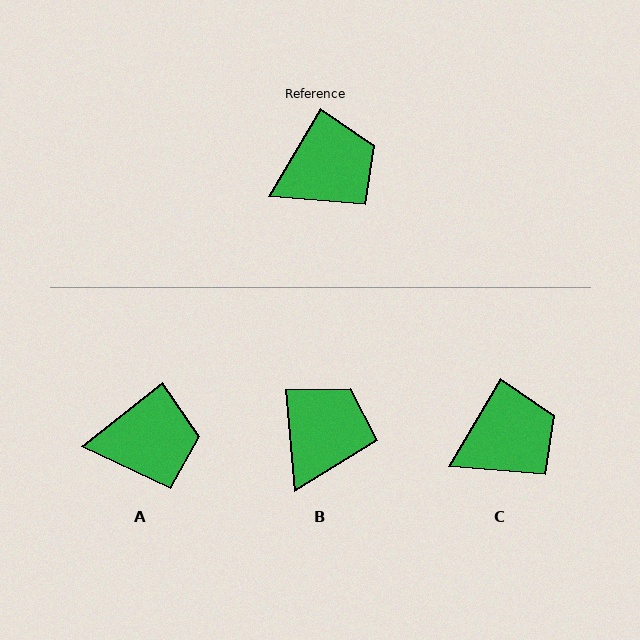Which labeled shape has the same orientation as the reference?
C.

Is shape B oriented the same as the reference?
No, it is off by about 36 degrees.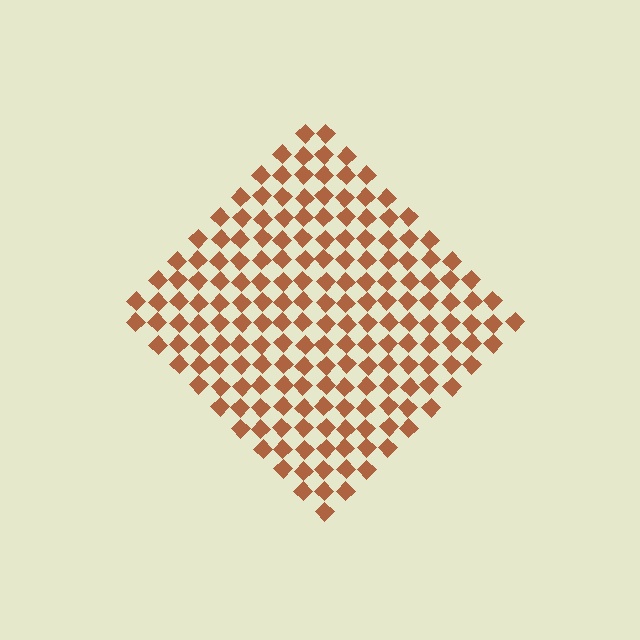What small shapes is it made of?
It is made of small diamonds.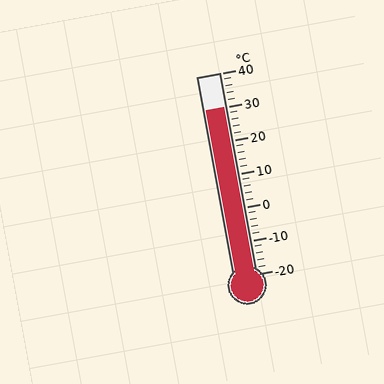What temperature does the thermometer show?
The thermometer shows approximately 30°C.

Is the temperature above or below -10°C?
The temperature is above -10°C.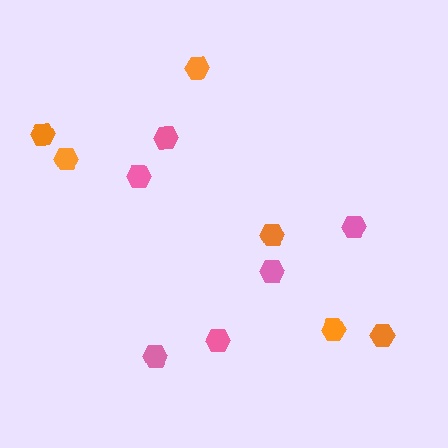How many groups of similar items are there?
There are 2 groups: one group of pink hexagons (6) and one group of orange hexagons (6).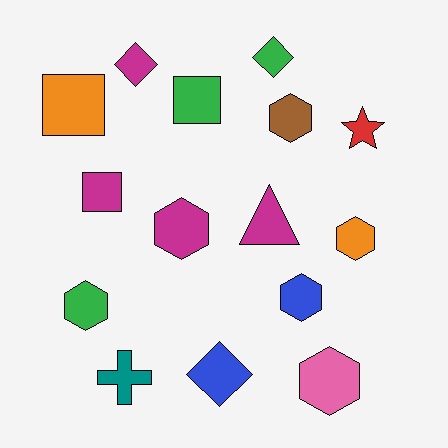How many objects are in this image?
There are 15 objects.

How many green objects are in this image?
There are 3 green objects.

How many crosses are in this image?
There is 1 cross.